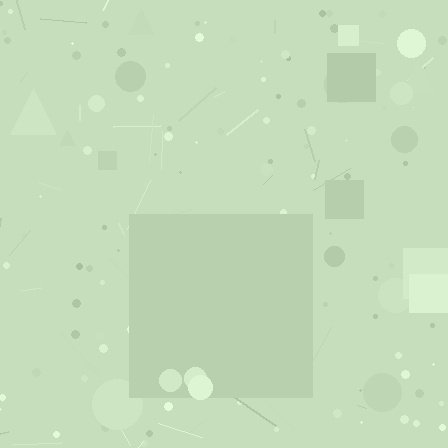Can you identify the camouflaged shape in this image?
The camouflaged shape is a square.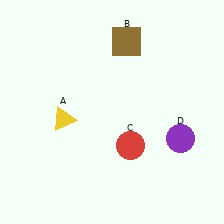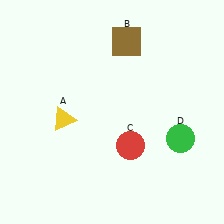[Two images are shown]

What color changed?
The circle (D) changed from purple in Image 1 to green in Image 2.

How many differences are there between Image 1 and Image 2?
There is 1 difference between the two images.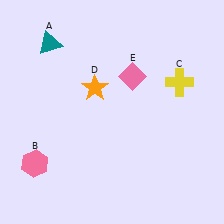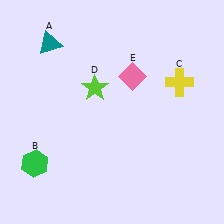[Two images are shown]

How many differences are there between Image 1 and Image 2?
There are 2 differences between the two images.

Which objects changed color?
B changed from pink to green. D changed from orange to lime.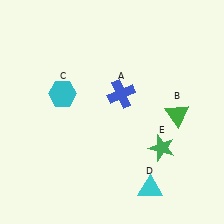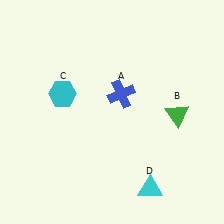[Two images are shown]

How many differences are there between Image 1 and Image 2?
There is 1 difference between the two images.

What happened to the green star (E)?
The green star (E) was removed in Image 2. It was in the bottom-right area of Image 1.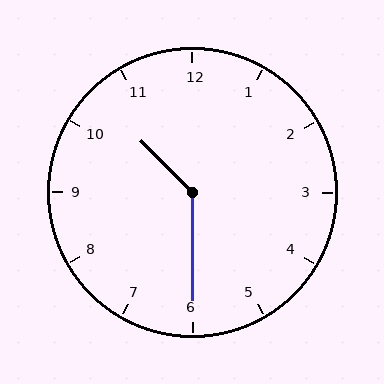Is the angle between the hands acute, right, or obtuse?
It is obtuse.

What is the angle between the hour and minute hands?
Approximately 135 degrees.